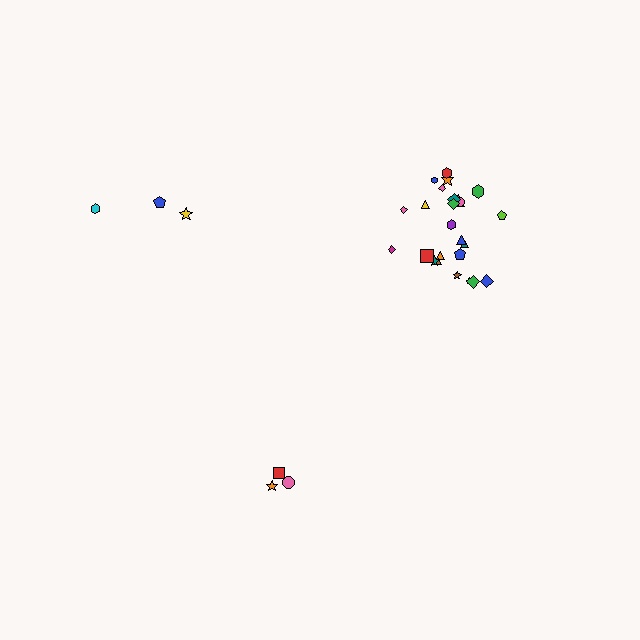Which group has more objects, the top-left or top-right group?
The top-right group.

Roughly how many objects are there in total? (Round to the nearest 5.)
Roughly 30 objects in total.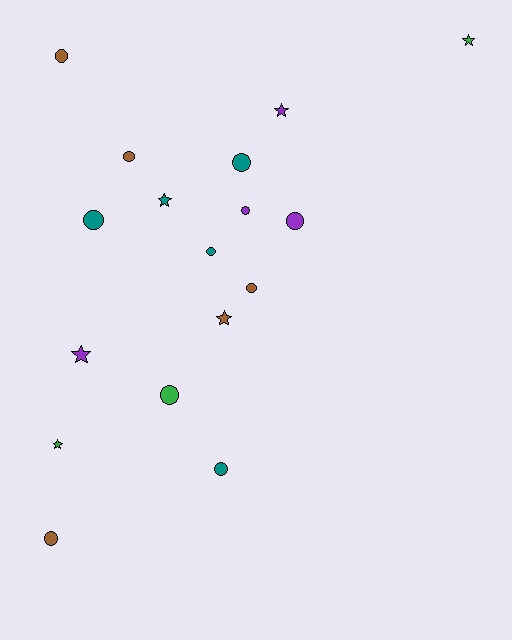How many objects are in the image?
There are 17 objects.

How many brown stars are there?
There is 1 brown star.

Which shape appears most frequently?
Circle, with 11 objects.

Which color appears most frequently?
Teal, with 5 objects.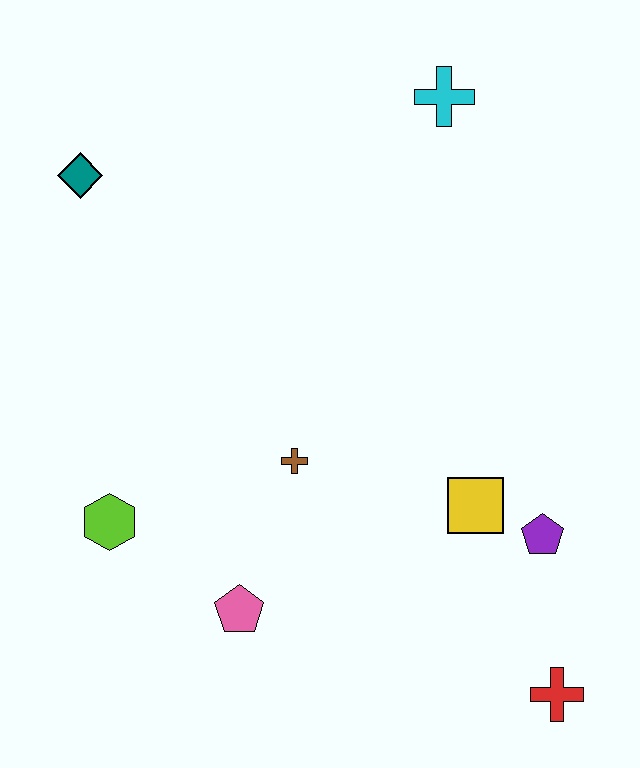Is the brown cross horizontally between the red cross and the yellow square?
No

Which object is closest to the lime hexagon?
The pink pentagon is closest to the lime hexagon.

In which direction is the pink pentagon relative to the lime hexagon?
The pink pentagon is to the right of the lime hexagon.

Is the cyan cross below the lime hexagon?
No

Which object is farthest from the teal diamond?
The red cross is farthest from the teal diamond.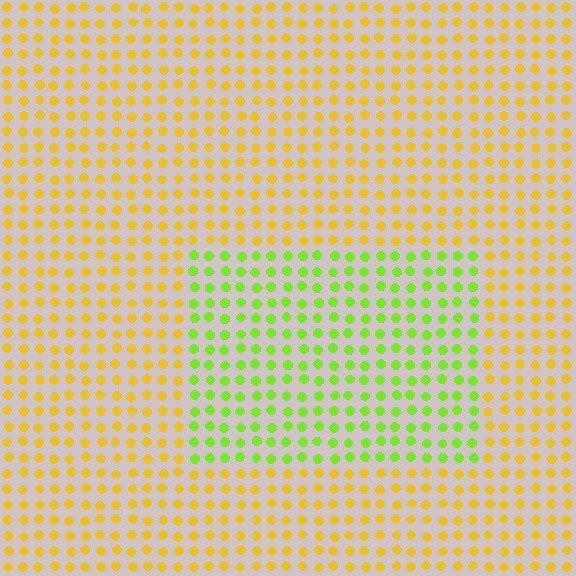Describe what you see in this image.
The image is filled with small yellow elements in a uniform arrangement. A rectangle-shaped region is visible where the elements are tinted to a slightly different hue, forming a subtle color boundary.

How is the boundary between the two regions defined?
The boundary is defined purely by a slight shift in hue (about 48 degrees). Spacing, size, and orientation are identical on both sides.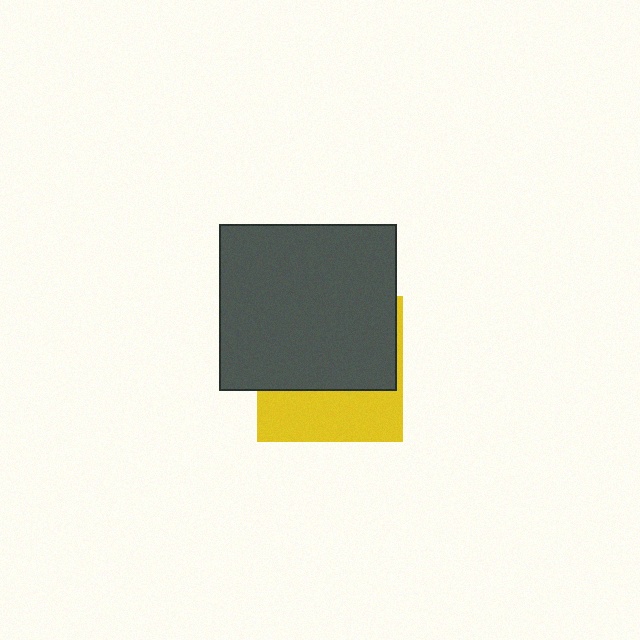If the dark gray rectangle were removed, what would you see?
You would see the complete yellow square.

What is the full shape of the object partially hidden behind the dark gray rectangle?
The partially hidden object is a yellow square.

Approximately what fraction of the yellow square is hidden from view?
Roughly 63% of the yellow square is hidden behind the dark gray rectangle.